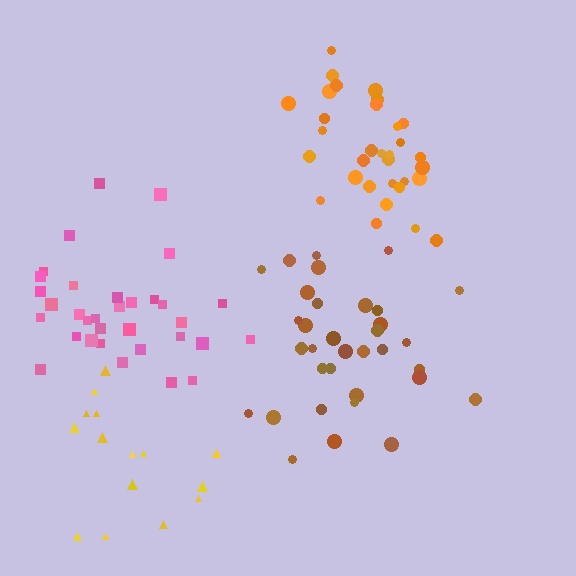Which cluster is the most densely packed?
Orange.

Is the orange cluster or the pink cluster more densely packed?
Orange.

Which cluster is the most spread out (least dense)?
Yellow.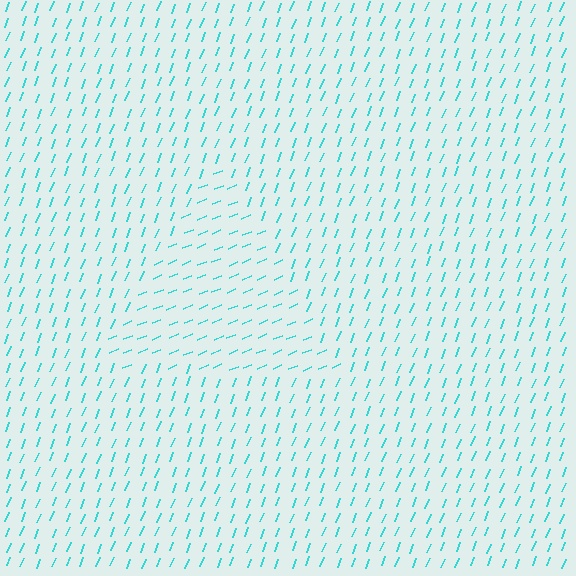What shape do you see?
I see a triangle.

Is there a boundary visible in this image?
Yes, there is a texture boundary formed by a change in line orientation.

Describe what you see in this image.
The image is filled with small cyan line segments. A triangle region in the image has lines oriented differently from the surrounding lines, creating a visible texture boundary.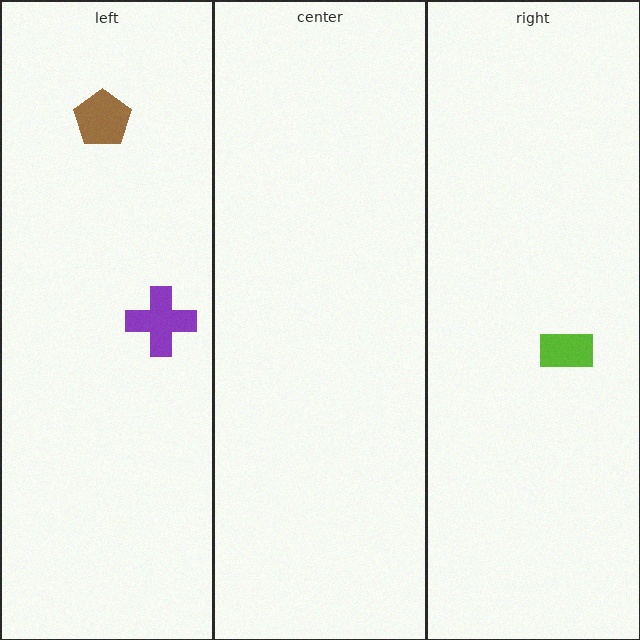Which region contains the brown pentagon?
The left region.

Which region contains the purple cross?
The left region.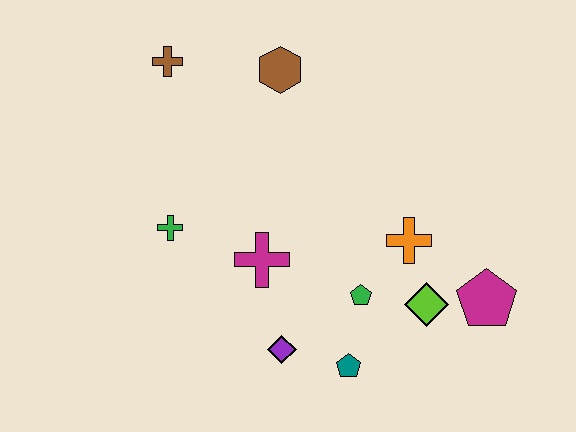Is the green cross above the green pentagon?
Yes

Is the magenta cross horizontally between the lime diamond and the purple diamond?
No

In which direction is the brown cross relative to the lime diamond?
The brown cross is to the left of the lime diamond.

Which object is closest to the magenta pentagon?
The lime diamond is closest to the magenta pentagon.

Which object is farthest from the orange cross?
The brown cross is farthest from the orange cross.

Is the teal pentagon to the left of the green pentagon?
Yes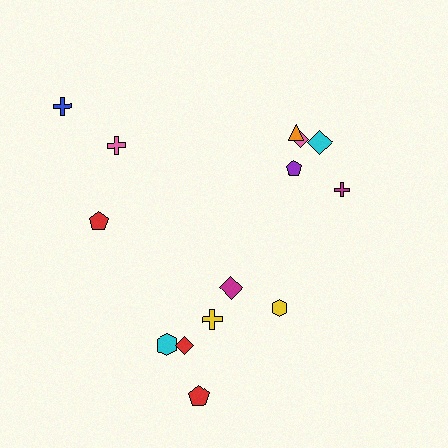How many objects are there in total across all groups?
There are 14 objects.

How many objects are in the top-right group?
There are 5 objects.